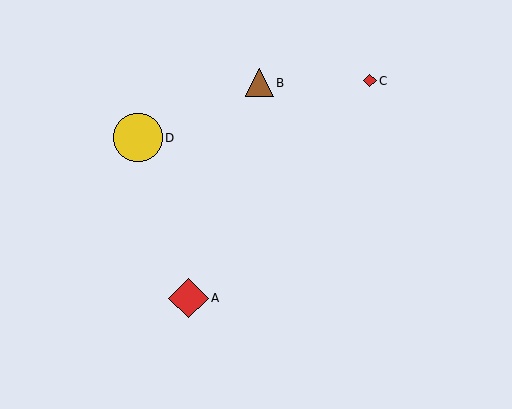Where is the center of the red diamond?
The center of the red diamond is at (188, 298).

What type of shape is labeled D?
Shape D is a yellow circle.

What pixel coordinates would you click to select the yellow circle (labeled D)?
Click at (138, 138) to select the yellow circle D.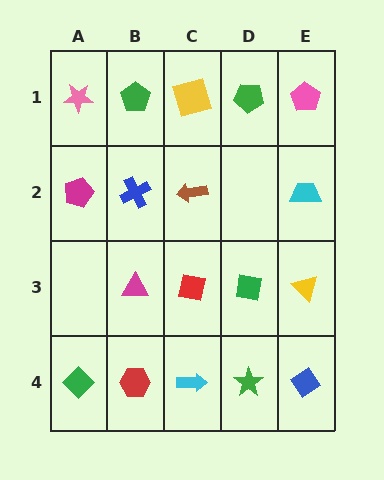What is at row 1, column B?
A green pentagon.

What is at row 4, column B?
A red hexagon.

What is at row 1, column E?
A pink pentagon.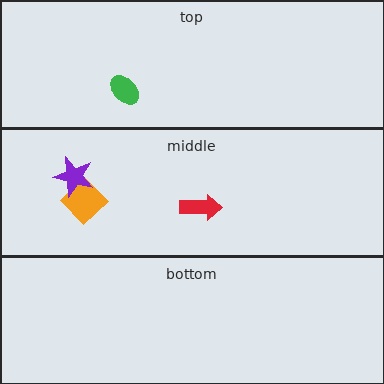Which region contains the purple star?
The middle region.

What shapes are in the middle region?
The red arrow, the orange diamond, the purple star.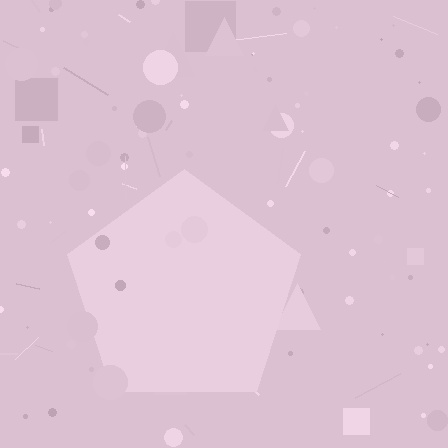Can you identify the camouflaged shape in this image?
The camouflaged shape is a pentagon.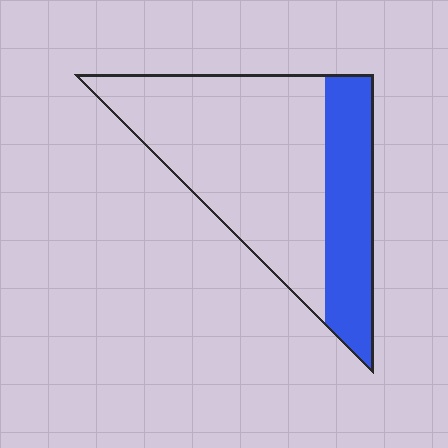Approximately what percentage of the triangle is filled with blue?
Approximately 30%.